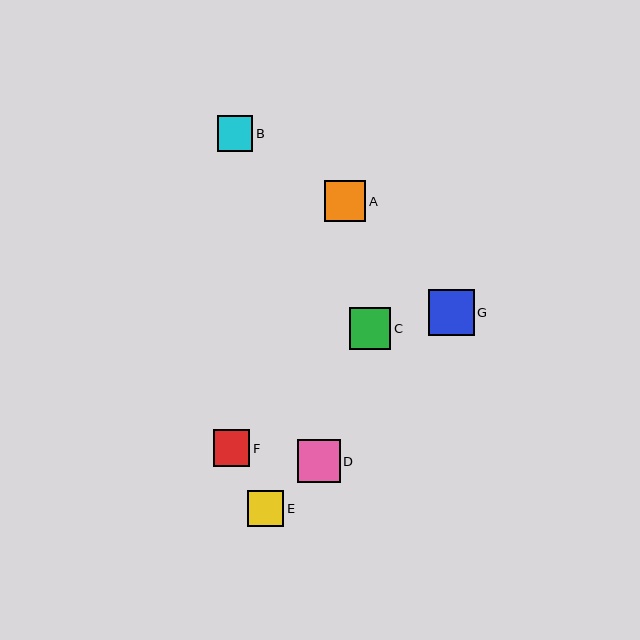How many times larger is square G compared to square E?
Square G is approximately 1.3 times the size of square E.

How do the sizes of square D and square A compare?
Square D and square A are approximately the same size.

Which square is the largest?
Square G is the largest with a size of approximately 46 pixels.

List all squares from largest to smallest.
From largest to smallest: G, D, C, A, F, E, B.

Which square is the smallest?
Square B is the smallest with a size of approximately 36 pixels.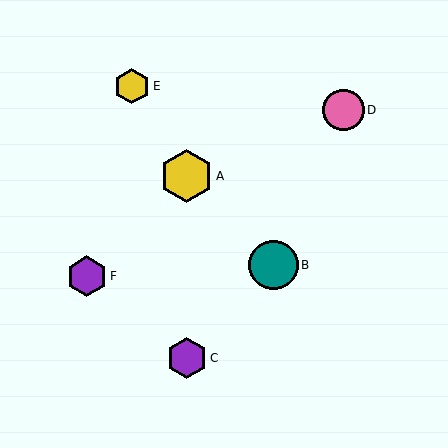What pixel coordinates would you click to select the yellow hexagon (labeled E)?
Click at (132, 86) to select the yellow hexagon E.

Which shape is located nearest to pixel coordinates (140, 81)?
The yellow hexagon (labeled E) at (132, 86) is nearest to that location.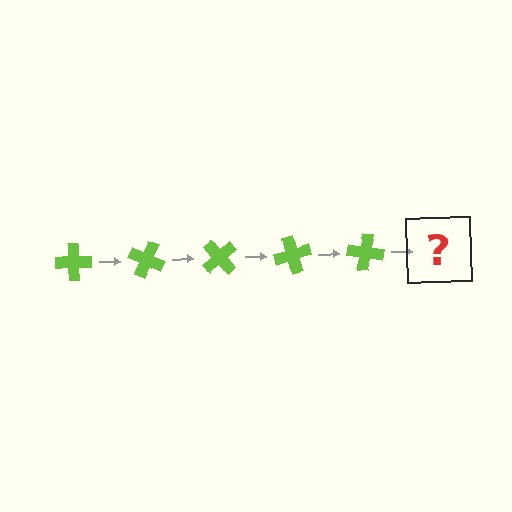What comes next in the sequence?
The next element should be a lime cross rotated 125 degrees.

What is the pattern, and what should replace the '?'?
The pattern is that the cross rotates 25 degrees each step. The '?' should be a lime cross rotated 125 degrees.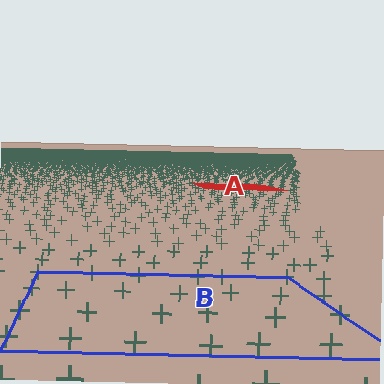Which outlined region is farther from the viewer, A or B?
Region A is farther from the viewer — the texture elements inside it appear smaller and more densely packed.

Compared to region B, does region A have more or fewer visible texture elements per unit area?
Region A has more texture elements per unit area — they are packed more densely because it is farther away.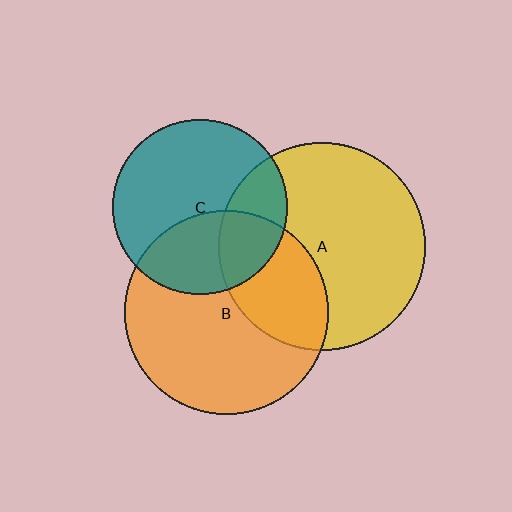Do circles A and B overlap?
Yes.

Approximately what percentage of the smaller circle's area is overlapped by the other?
Approximately 35%.